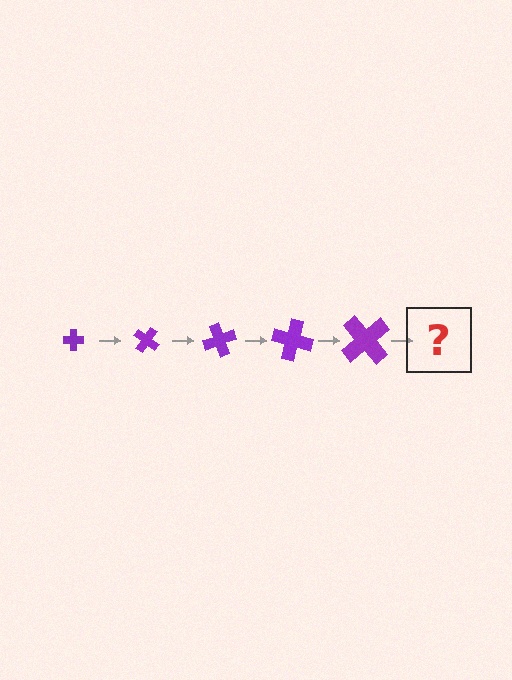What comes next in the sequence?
The next element should be a cross, larger than the previous one and rotated 175 degrees from the start.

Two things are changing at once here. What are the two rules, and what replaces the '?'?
The two rules are that the cross grows larger each step and it rotates 35 degrees each step. The '?' should be a cross, larger than the previous one and rotated 175 degrees from the start.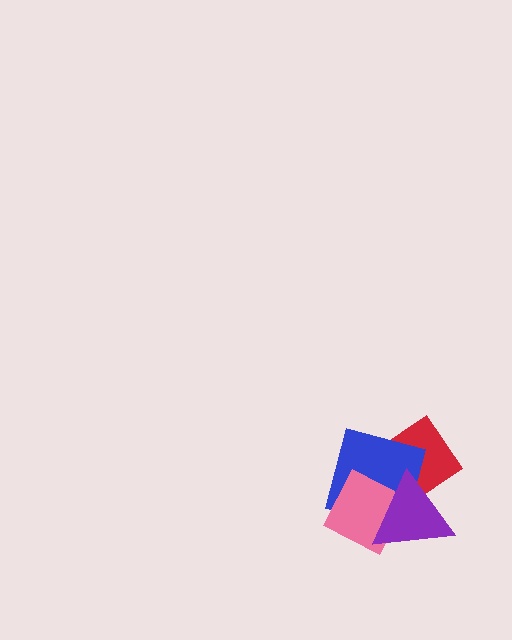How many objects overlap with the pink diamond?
3 objects overlap with the pink diamond.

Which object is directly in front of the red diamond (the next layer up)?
The blue square is directly in front of the red diamond.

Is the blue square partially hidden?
Yes, it is partially covered by another shape.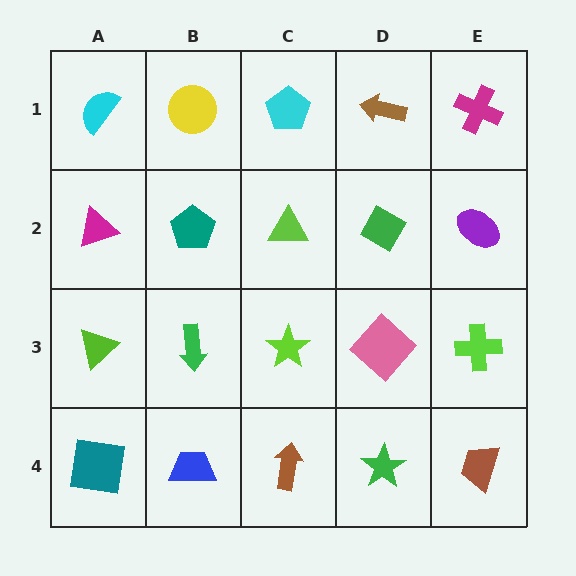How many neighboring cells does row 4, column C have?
3.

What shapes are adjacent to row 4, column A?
A lime triangle (row 3, column A), a blue trapezoid (row 4, column B).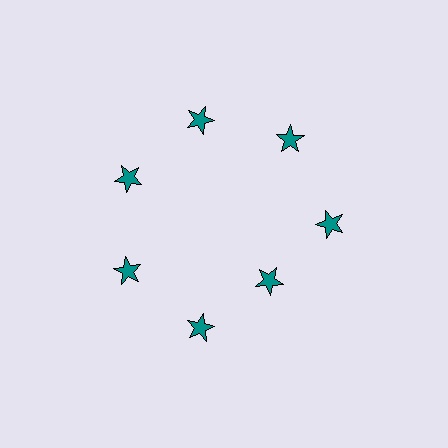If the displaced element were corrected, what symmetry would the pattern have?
It would have 7-fold rotational symmetry — the pattern would map onto itself every 51 degrees.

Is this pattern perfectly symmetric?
No. The 7 teal stars are arranged in a ring, but one element near the 5 o'clock position is pulled inward toward the center, breaking the 7-fold rotational symmetry.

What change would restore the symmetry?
The symmetry would be restored by moving it outward, back onto the ring so that all 7 stars sit at equal angles and equal distance from the center.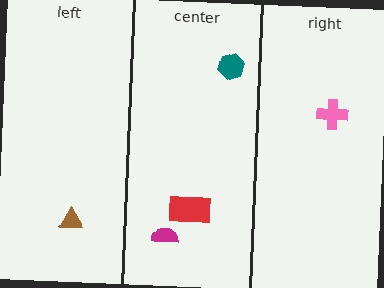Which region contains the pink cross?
The right region.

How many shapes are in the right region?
1.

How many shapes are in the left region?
1.